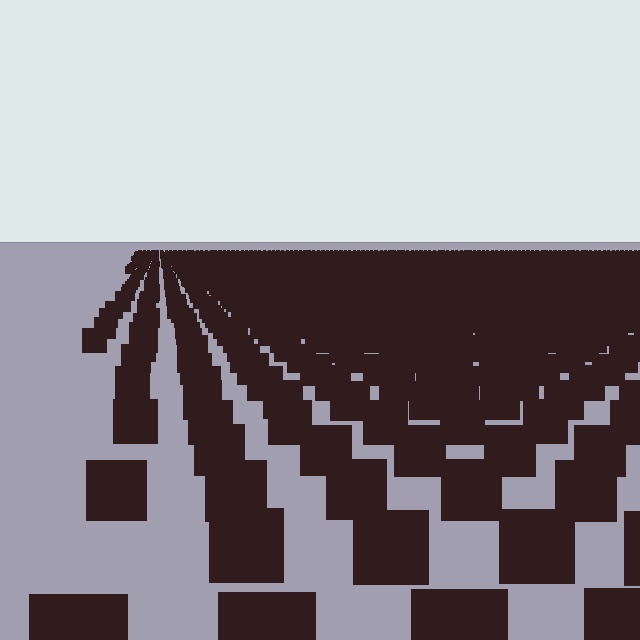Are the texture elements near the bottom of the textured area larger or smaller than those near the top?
Larger. Near the bottom, elements are closer to the viewer and appear at a bigger on-screen size.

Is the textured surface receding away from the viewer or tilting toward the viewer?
The surface is receding away from the viewer. Texture elements get smaller and denser toward the top.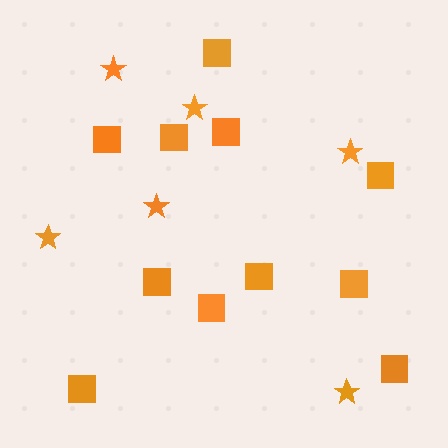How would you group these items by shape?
There are 2 groups: one group of squares (11) and one group of stars (6).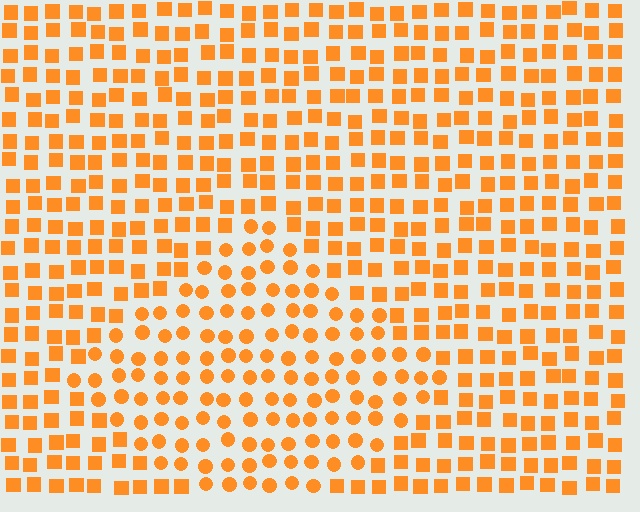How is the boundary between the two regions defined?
The boundary is defined by a change in element shape: circles inside vs. squares outside. All elements share the same color and spacing.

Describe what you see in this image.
The image is filled with small orange elements arranged in a uniform grid. A diamond-shaped region contains circles, while the surrounding area contains squares. The boundary is defined purely by the change in element shape.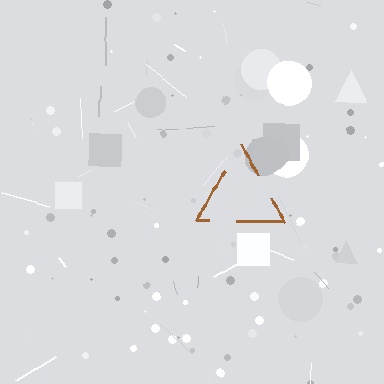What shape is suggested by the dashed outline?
The dashed outline suggests a triangle.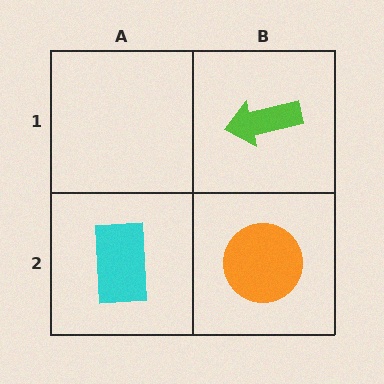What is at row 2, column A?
A cyan rectangle.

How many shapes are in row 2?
2 shapes.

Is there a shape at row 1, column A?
No, that cell is empty.